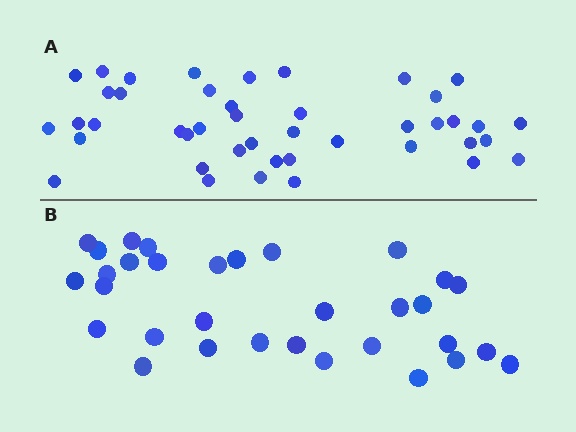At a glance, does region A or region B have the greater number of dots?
Region A (the top region) has more dots.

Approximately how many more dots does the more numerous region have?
Region A has roughly 12 or so more dots than region B.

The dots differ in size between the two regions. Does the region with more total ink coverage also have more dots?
No. Region B has more total ink coverage because its dots are larger, but region A actually contains more individual dots. Total area can be misleading — the number of items is what matters here.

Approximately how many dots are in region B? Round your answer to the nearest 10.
About 30 dots. (The exact count is 32, which rounds to 30.)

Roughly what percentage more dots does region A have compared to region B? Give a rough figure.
About 35% more.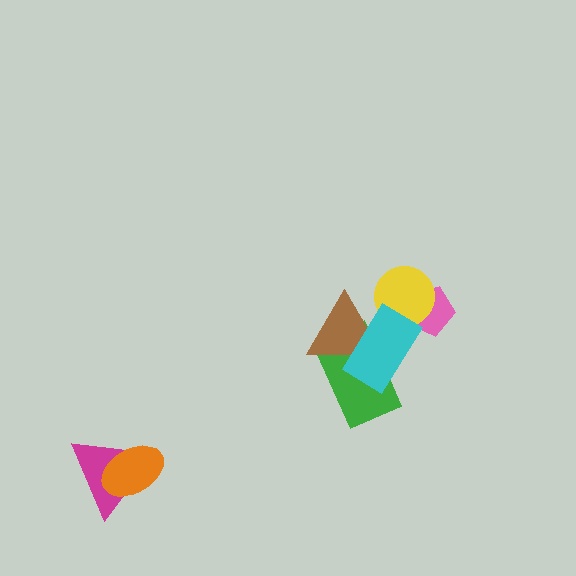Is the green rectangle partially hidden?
Yes, it is partially covered by another shape.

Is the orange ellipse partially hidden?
No, no other shape covers it.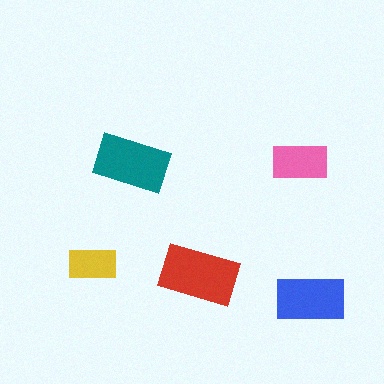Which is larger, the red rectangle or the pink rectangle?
The red one.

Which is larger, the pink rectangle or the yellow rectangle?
The pink one.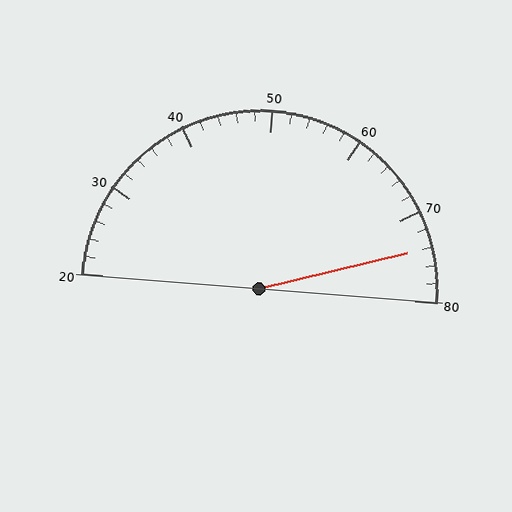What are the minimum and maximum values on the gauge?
The gauge ranges from 20 to 80.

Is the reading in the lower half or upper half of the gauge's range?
The reading is in the upper half of the range (20 to 80).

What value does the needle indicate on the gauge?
The needle indicates approximately 74.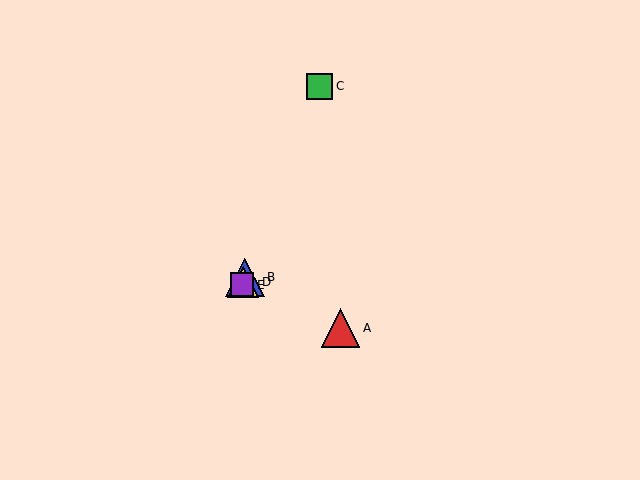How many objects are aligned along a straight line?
4 objects (B, C, D, E) are aligned along a straight line.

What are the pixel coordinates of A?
Object A is at (341, 328).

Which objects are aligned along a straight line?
Objects B, C, D, E are aligned along a straight line.